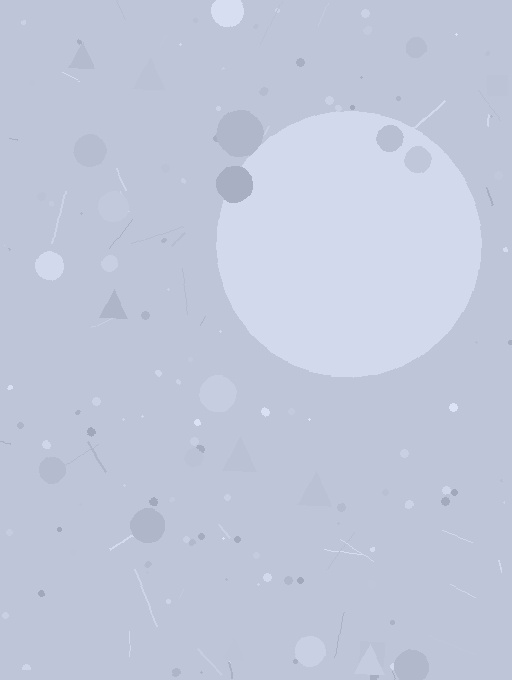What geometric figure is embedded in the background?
A circle is embedded in the background.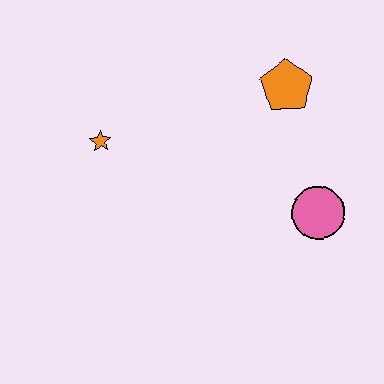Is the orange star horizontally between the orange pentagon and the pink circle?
No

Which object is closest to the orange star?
The orange pentagon is closest to the orange star.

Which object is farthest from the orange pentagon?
The orange star is farthest from the orange pentagon.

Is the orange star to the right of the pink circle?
No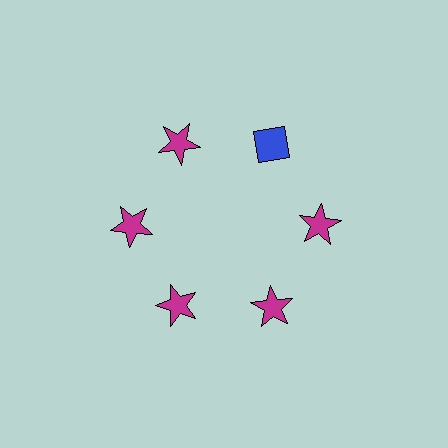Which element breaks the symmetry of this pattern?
The blue diamond at roughly the 1 o'clock position breaks the symmetry. All other shapes are magenta stars.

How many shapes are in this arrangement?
There are 6 shapes arranged in a ring pattern.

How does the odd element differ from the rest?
It differs in both color (blue instead of magenta) and shape (diamond instead of star).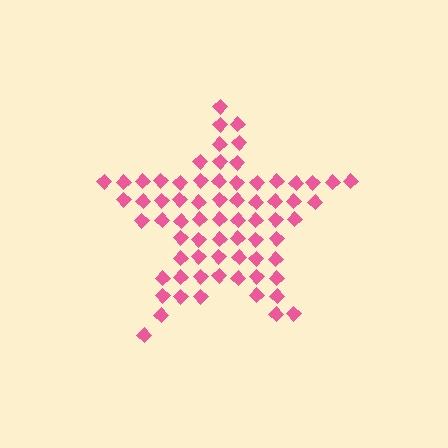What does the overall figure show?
The overall figure shows a star.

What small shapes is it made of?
It is made of small diamonds.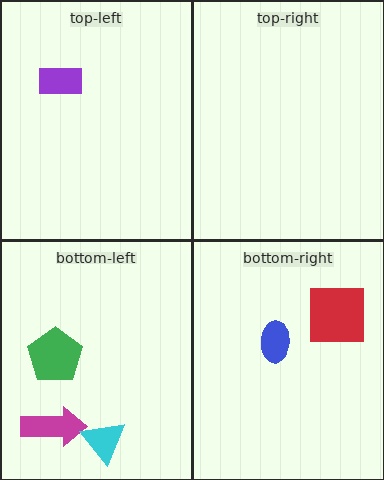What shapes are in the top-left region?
The purple rectangle.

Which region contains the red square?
The bottom-right region.